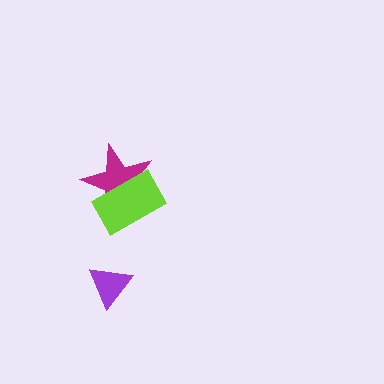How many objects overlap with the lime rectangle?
1 object overlaps with the lime rectangle.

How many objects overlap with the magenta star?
1 object overlaps with the magenta star.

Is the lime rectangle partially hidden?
No, no other shape covers it.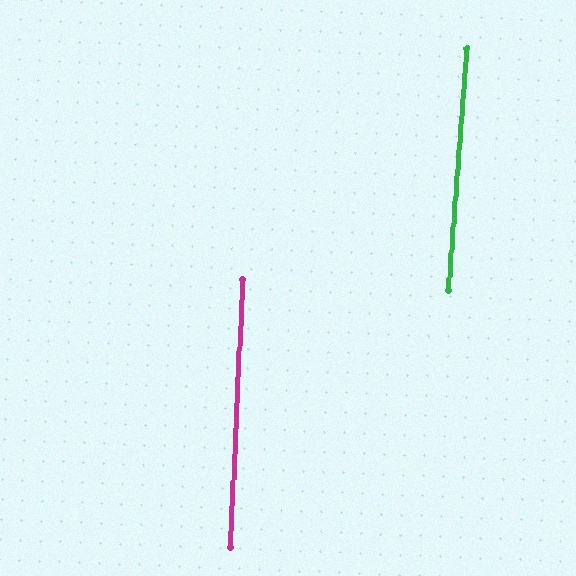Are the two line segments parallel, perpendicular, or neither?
Parallel — their directions differ by only 1.8°.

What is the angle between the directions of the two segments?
Approximately 2 degrees.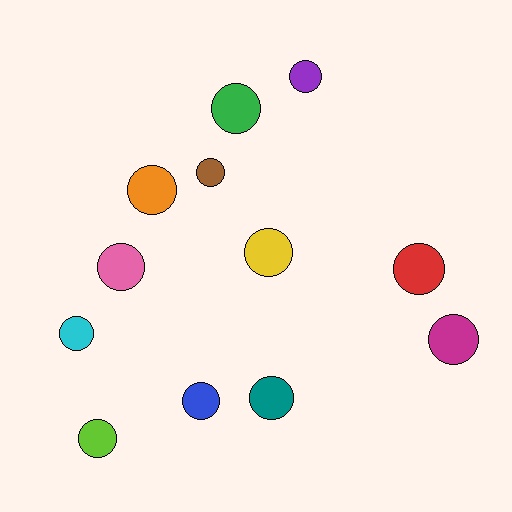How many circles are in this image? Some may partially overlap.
There are 12 circles.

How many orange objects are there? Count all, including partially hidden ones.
There is 1 orange object.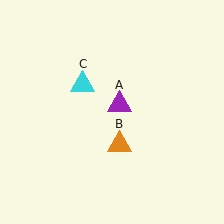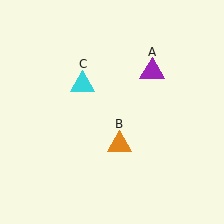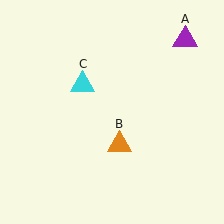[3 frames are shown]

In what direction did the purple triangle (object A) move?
The purple triangle (object A) moved up and to the right.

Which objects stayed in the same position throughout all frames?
Orange triangle (object B) and cyan triangle (object C) remained stationary.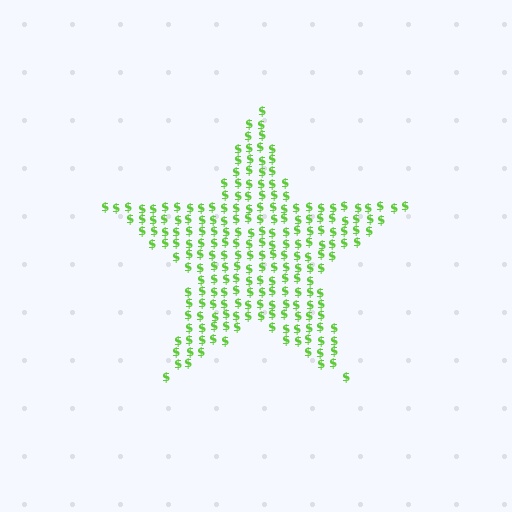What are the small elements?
The small elements are dollar signs.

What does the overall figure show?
The overall figure shows a star.